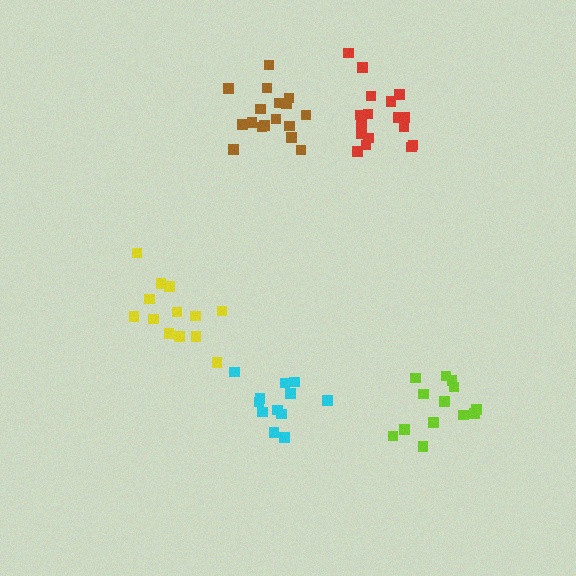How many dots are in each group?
Group 1: 13 dots, Group 2: 13 dots, Group 3: 17 dots, Group 4: 17 dots, Group 5: 12 dots (72 total).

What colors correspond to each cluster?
The clusters are colored: yellow, lime, red, brown, cyan.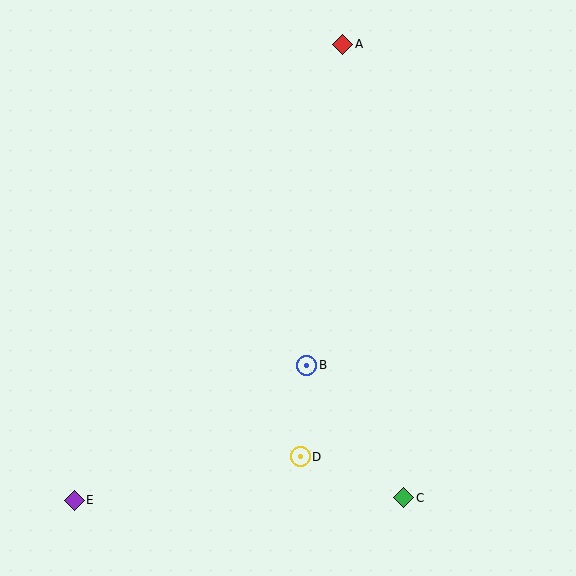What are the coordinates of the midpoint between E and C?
The midpoint between E and C is at (239, 499).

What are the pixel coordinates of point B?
Point B is at (307, 365).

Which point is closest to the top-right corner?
Point A is closest to the top-right corner.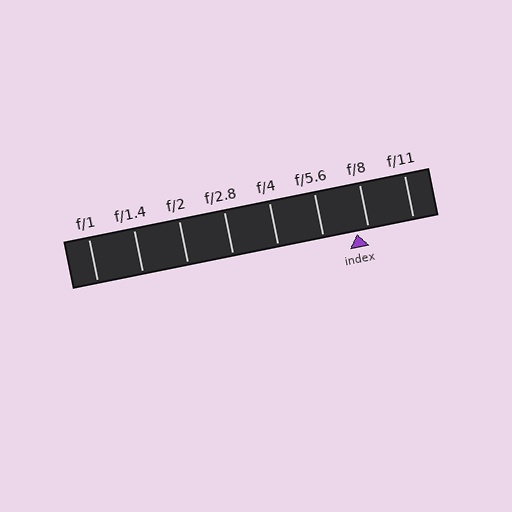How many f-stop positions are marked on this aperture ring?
There are 8 f-stop positions marked.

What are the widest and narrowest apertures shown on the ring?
The widest aperture shown is f/1 and the narrowest is f/11.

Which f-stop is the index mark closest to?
The index mark is closest to f/8.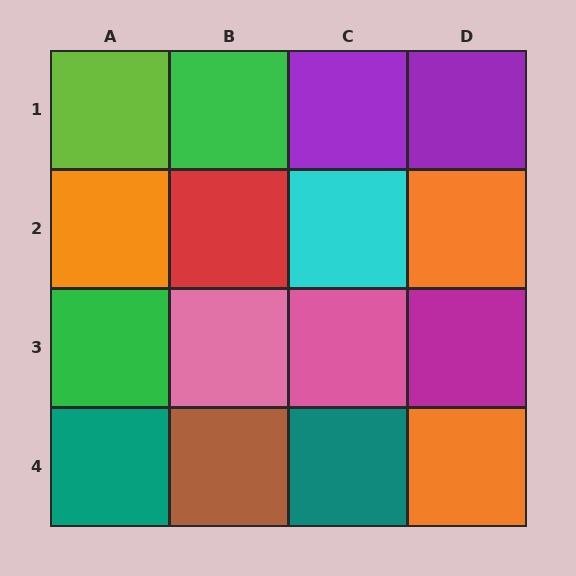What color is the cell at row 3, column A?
Green.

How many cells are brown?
1 cell is brown.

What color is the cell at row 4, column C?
Teal.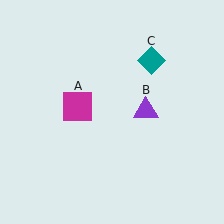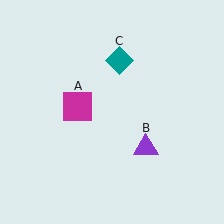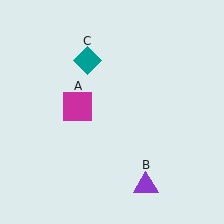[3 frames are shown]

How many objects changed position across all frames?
2 objects changed position: purple triangle (object B), teal diamond (object C).